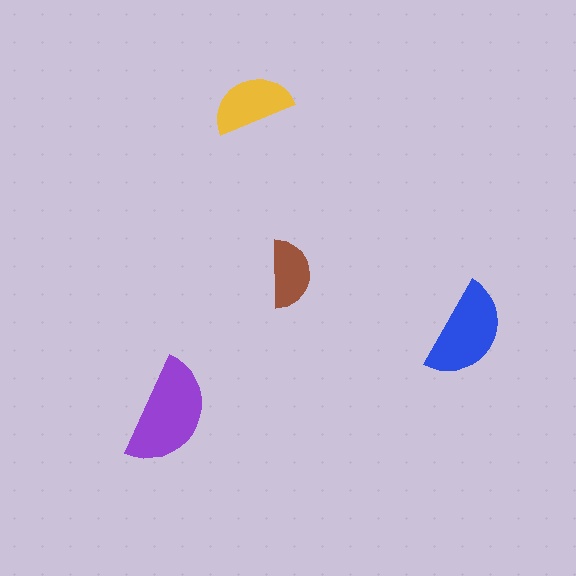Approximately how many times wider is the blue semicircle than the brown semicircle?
About 1.5 times wider.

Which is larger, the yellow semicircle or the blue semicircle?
The blue one.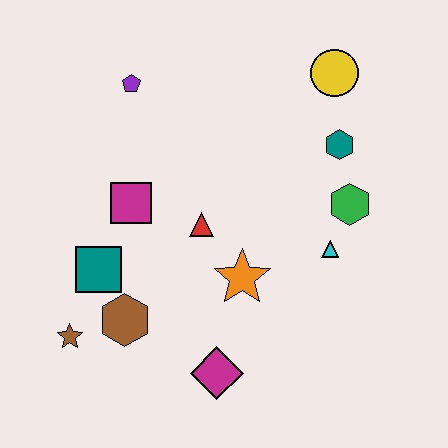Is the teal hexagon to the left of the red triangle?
No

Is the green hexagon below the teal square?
No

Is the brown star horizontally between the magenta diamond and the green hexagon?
No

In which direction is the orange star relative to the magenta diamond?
The orange star is above the magenta diamond.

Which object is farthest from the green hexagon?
The brown star is farthest from the green hexagon.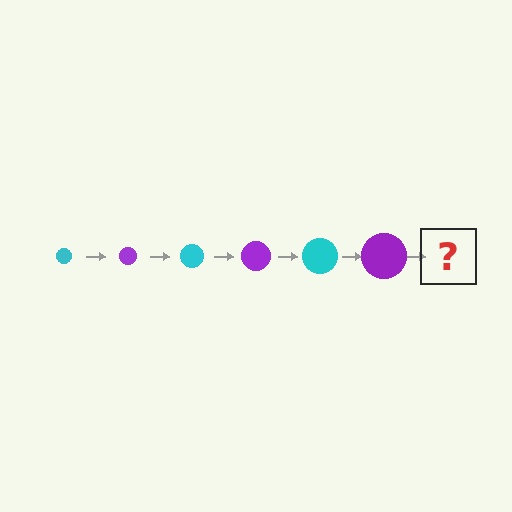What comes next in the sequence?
The next element should be a cyan circle, larger than the previous one.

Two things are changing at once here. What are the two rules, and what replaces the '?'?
The two rules are that the circle grows larger each step and the color cycles through cyan and purple. The '?' should be a cyan circle, larger than the previous one.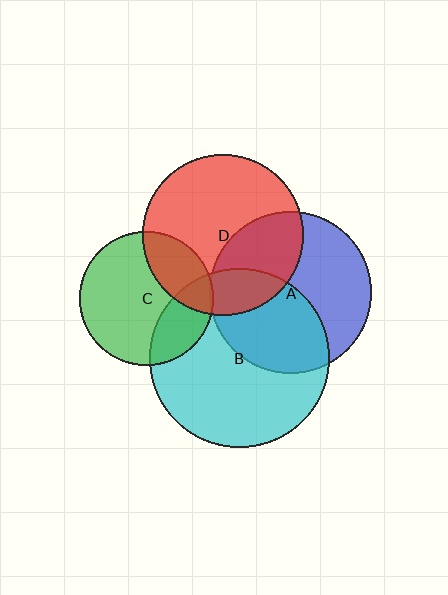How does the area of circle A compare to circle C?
Approximately 1.5 times.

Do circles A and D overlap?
Yes.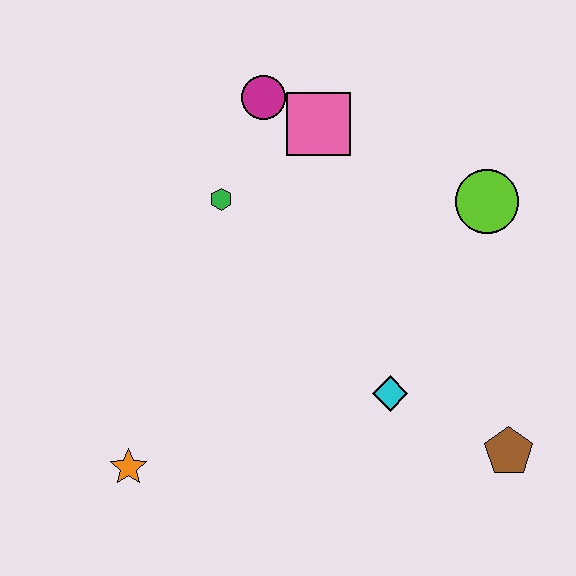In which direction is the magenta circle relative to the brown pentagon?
The magenta circle is above the brown pentagon.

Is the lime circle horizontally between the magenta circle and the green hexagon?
No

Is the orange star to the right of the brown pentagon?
No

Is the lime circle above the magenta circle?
No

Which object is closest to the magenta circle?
The pink square is closest to the magenta circle.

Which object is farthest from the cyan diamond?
The magenta circle is farthest from the cyan diamond.